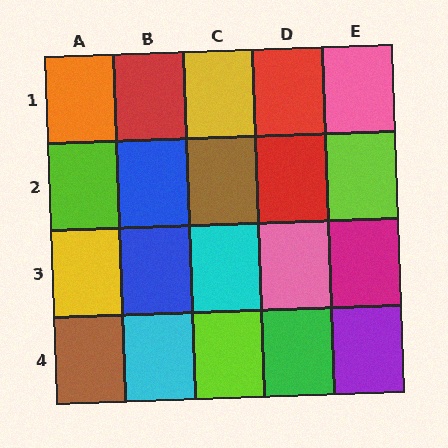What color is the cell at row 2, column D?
Red.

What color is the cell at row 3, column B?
Blue.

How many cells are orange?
1 cell is orange.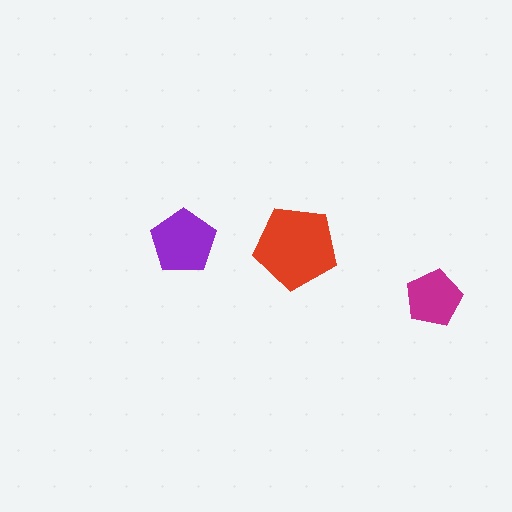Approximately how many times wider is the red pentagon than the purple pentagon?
About 1.5 times wider.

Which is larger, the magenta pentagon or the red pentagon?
The red one.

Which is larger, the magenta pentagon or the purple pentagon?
The purple one.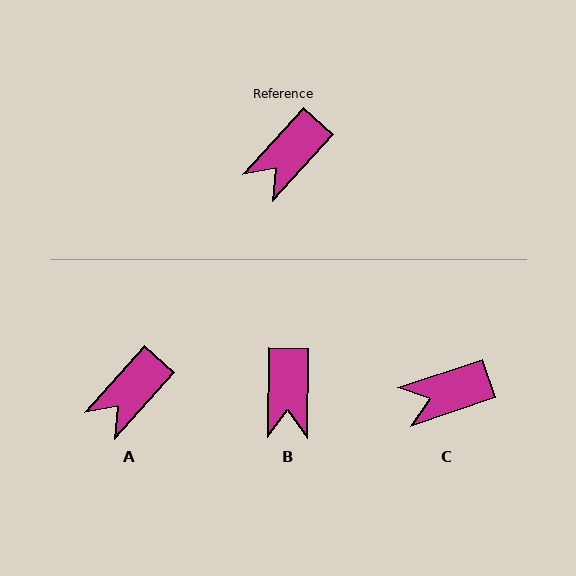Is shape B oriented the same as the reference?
No, it is off by about 41 degrees.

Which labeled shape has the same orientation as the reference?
A.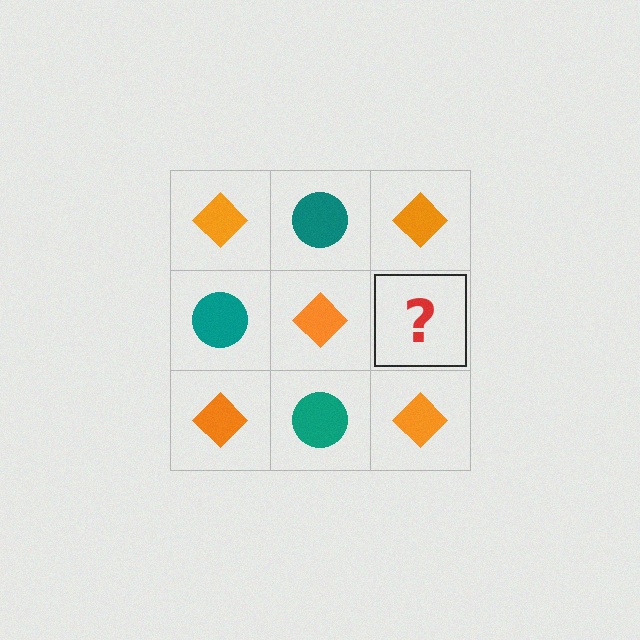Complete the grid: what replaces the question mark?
The question mark should be replaced with a teal circle.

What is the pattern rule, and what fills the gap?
The rule is that it alternates orange diamond and teal circle in a checkerboard pattern. The gap should be filled with a teal circle.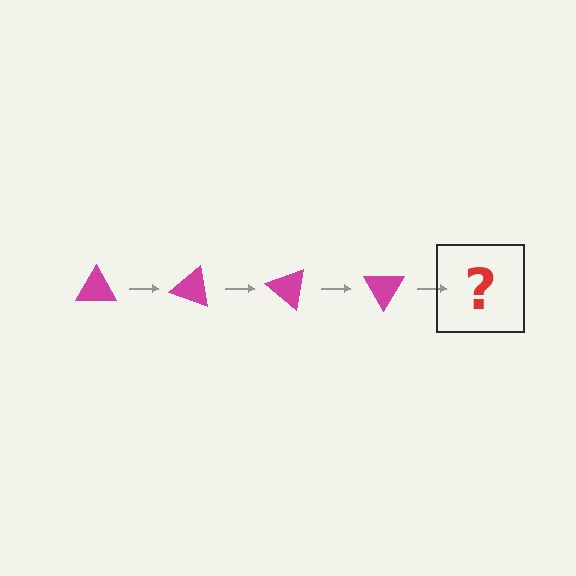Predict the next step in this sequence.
The next step is a magenta triangle rotated 80 degrees.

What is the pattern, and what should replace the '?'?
The pattern is that the triangle rotates 20 degrees each step. The '?' should be a magenta triangle rotated 80 degrees.